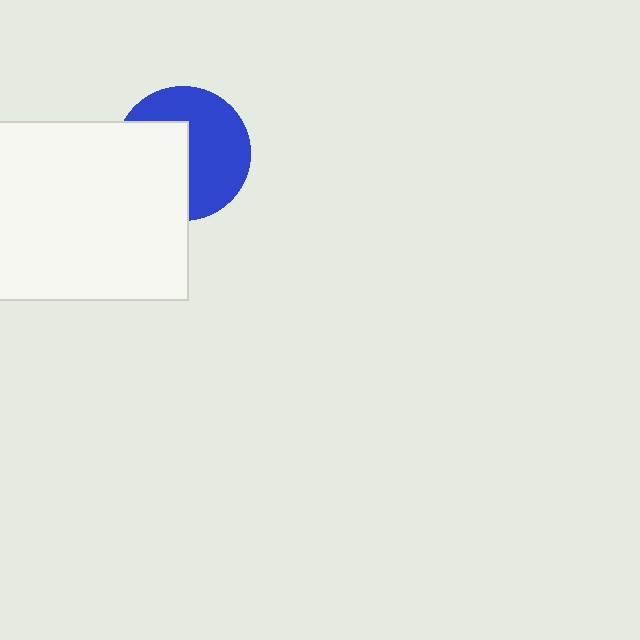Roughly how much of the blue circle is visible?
About half of it is visible (roughly 56%).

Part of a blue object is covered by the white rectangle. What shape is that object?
It is a circle.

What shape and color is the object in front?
The object in front is a white rectangle.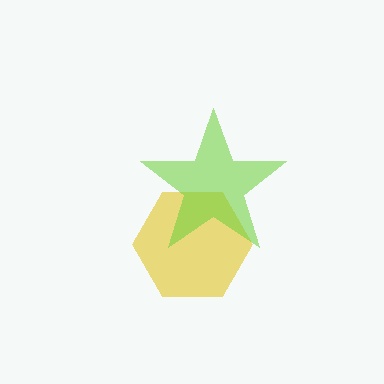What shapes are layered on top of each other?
The layered shapes are: a yellow hexagon, a lime star.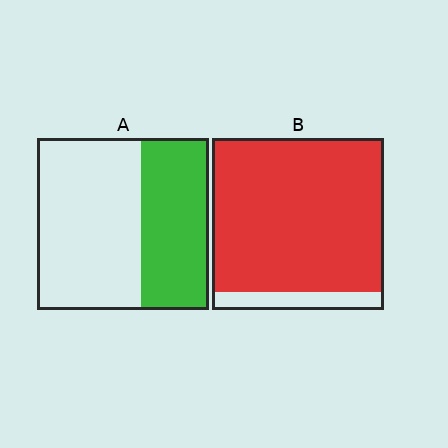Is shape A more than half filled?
No.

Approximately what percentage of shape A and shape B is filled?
A is approximately 40% and B is approximately 90%.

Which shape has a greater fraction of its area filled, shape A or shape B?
Shape B.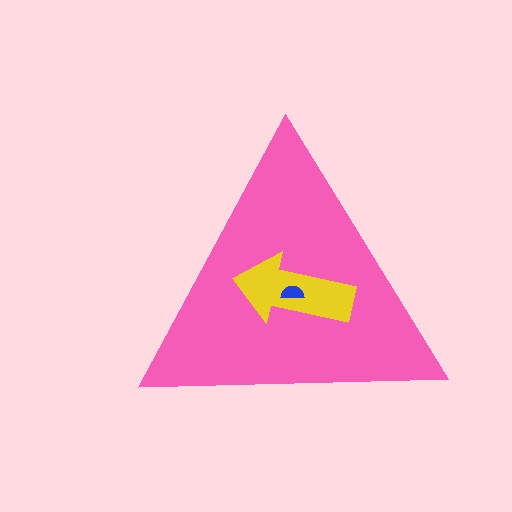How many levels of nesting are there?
3.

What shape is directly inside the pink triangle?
The yellow arrow.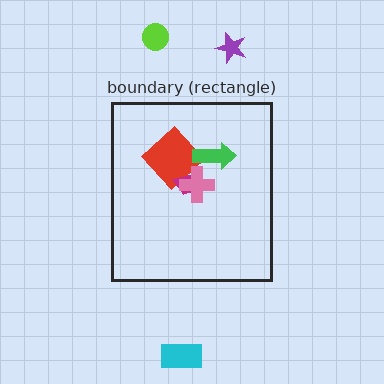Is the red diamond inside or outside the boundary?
Inside.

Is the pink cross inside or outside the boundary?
Inside.